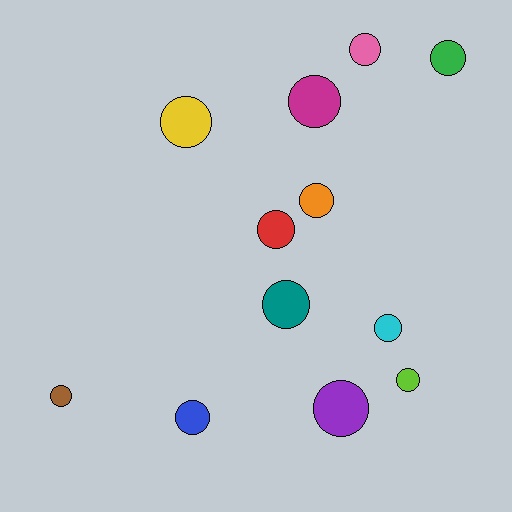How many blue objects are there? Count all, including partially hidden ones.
There is 1 blue object.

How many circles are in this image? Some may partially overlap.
There are 12 circles.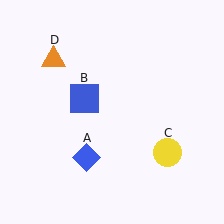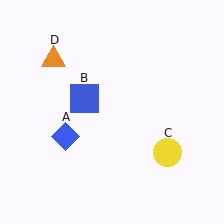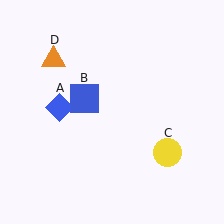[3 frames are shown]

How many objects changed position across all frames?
1 object changed position: blue diamond (object A).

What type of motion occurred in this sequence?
The blue diamond (object A) rotated clockwise around the center of the scene.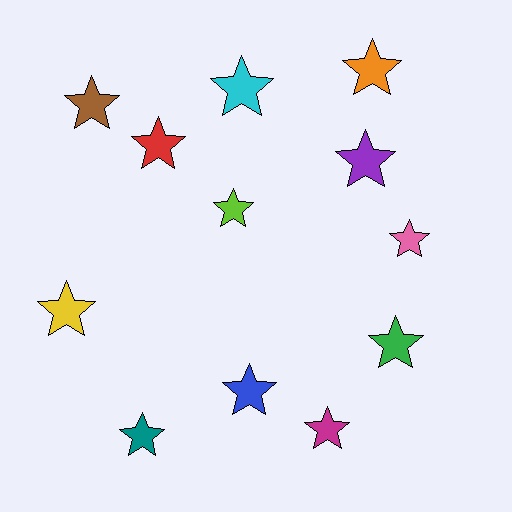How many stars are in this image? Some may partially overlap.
There are 12 stars.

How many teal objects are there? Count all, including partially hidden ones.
There is 1 teal object.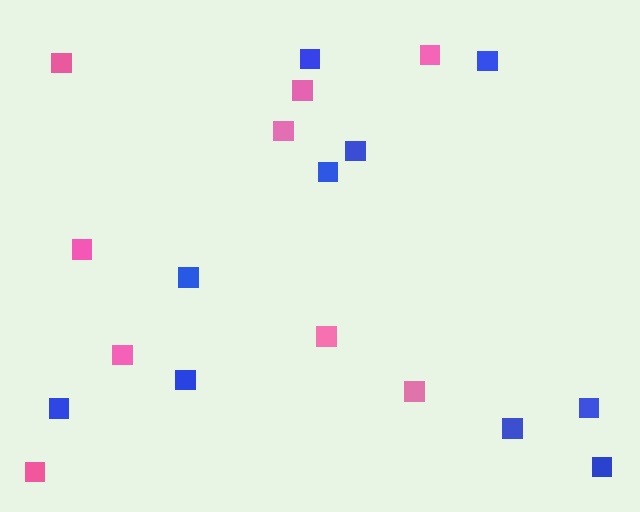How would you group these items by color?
There are 2 groups: one group of blue squares (10) and one group of pink squares (9).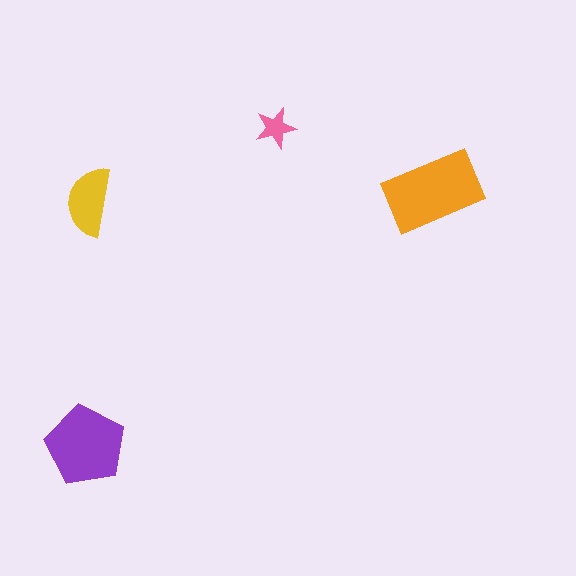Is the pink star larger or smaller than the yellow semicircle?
Smaller.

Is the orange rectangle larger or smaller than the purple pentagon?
Larger.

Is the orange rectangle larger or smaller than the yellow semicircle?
Larger.